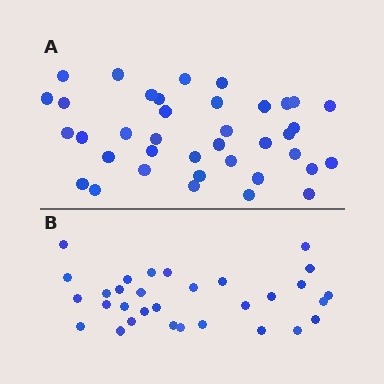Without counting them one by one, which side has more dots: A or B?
Region A (the top region) has more dots.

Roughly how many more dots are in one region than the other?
Region A has roughly 8 or so more dots than region B.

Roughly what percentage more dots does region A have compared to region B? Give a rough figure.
About 25% more.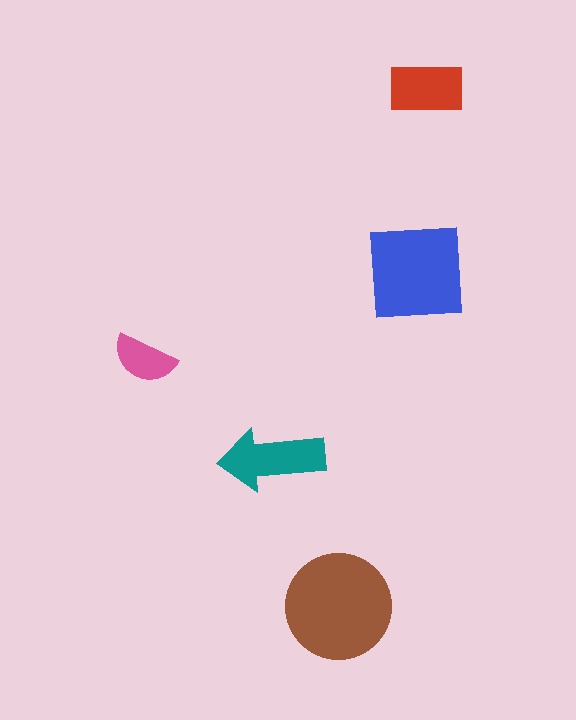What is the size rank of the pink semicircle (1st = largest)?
5th.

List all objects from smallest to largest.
The pink semicircle, the red rectangle, the teal arrow, the blue square, the brown circle.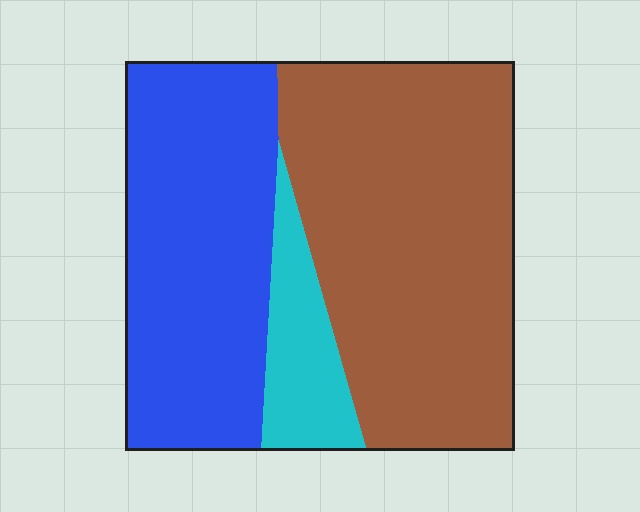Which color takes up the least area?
Cyan, at roughly 10%.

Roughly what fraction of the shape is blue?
Blue takes up between a third and a half of the shape.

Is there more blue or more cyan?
Blue.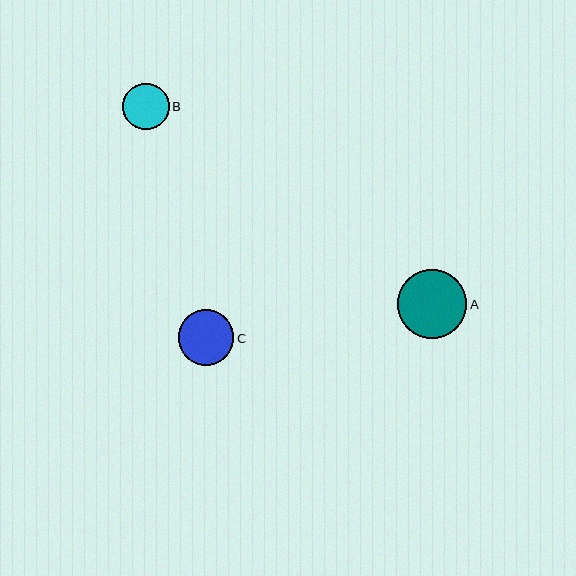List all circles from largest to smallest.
From largest to smallest: A, C, B.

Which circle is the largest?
Circle A is the largest with a size of approximately 70 pixels.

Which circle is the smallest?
Circle B is the smallest with a size of approximately 46 pixels.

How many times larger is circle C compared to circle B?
Circle C is approximately 1.2 times the size of circle B.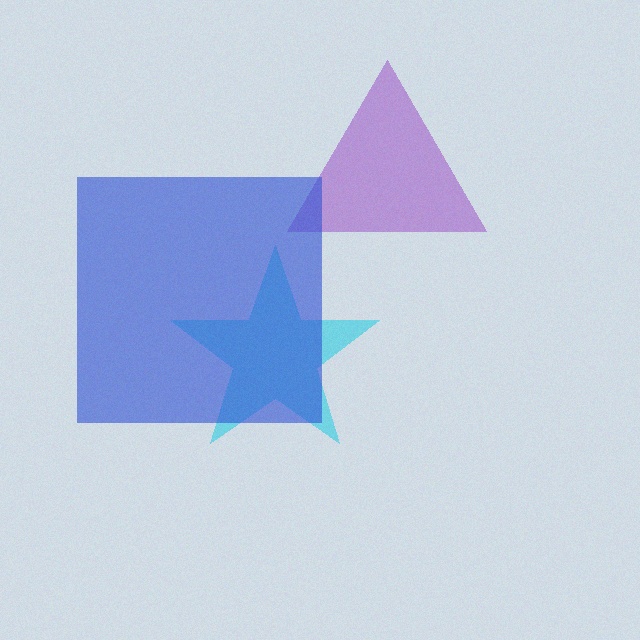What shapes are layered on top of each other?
The layered shapes are: a purple triangle, a cyan star, a blue square.